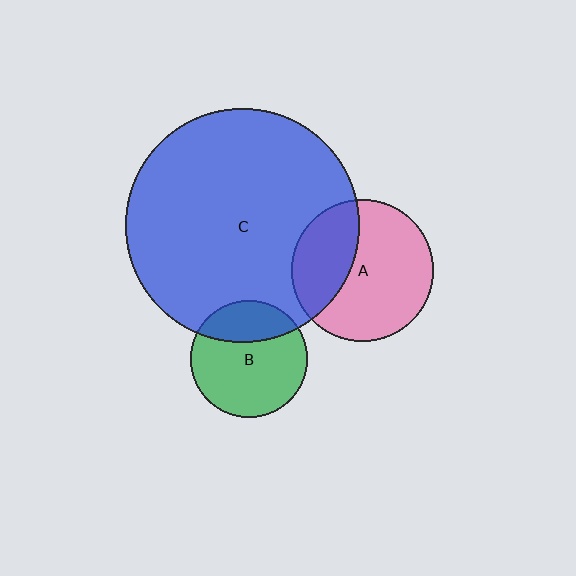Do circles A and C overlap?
Yes.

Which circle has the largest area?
Circle C (blue).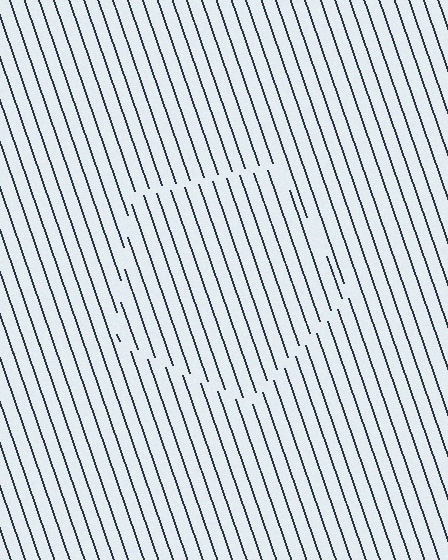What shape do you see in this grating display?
An illusory pentagon. The interior of the shape contains the same grating, shifted by half a period — the contour is defined by the phase discontinuity where line-ends from the inner and outer gratings abut.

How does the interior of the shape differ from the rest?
The interior of the shape contains the same grating, shifted by half a period — the contour is defined by the phase discontinuity where line-ends from the inner and outer gratings abut.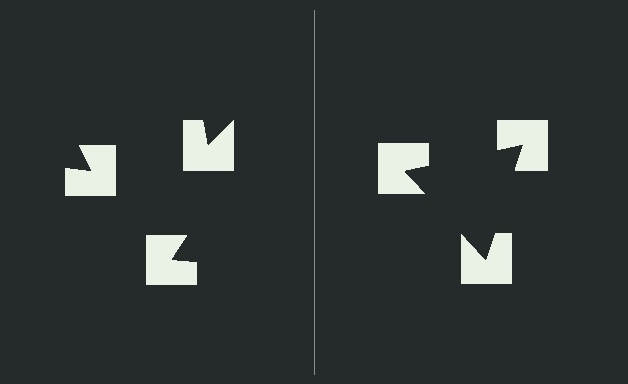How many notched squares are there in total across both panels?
6 — 3 on each side.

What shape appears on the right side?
An illusory triangle.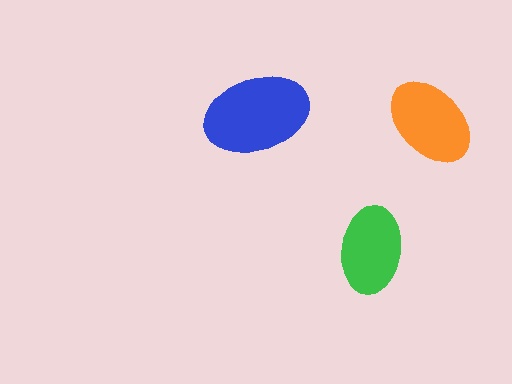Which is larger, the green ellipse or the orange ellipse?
The orange one.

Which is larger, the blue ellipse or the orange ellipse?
The blue one.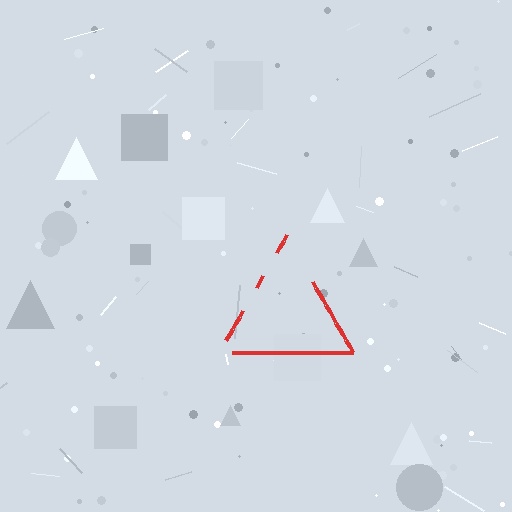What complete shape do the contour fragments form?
The contour fragments form a triangle.